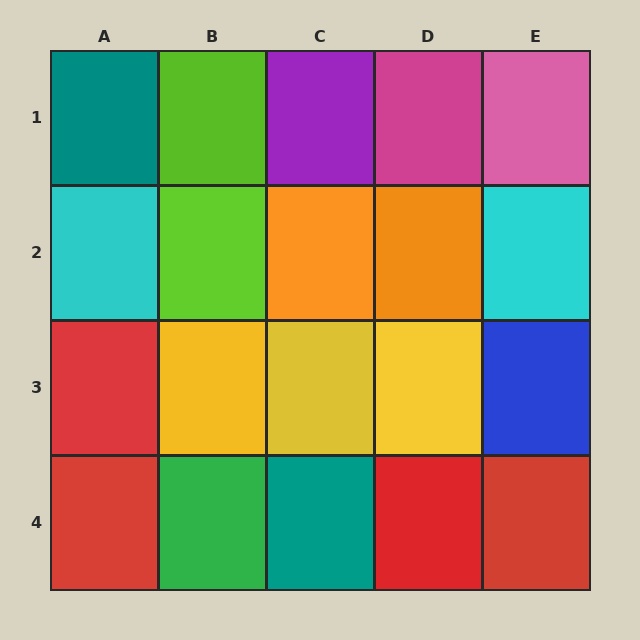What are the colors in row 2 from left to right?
Cyan, lime, orange, orange, cyan.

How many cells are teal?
2 cells are teal.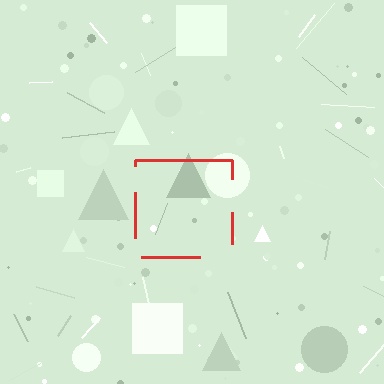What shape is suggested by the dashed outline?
The dashed outline suggests a square.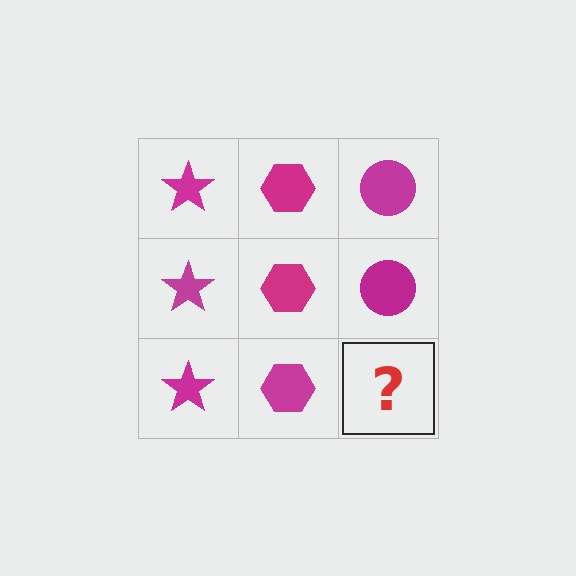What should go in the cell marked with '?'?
The missing cell should contain a magenta circle.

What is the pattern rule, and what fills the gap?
The rule is that each column has a consistent shape. The gap should be filled with a magenta circle.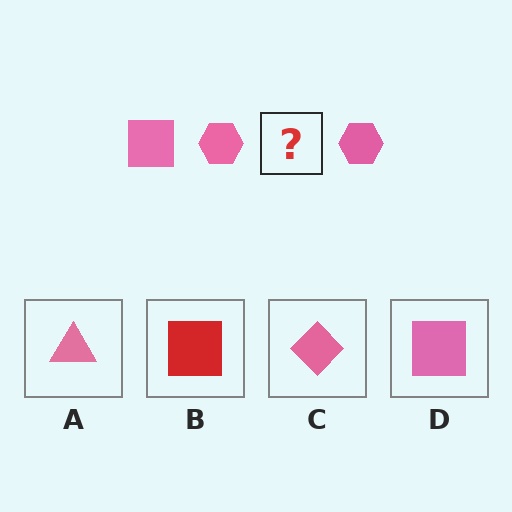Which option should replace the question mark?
Option D.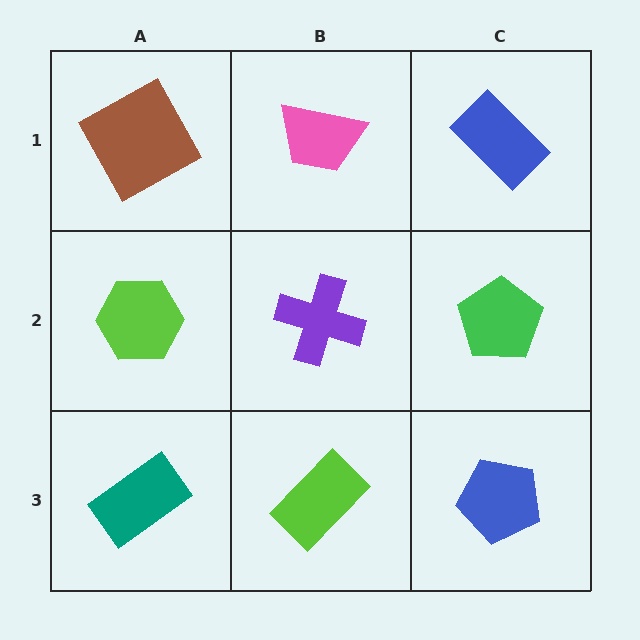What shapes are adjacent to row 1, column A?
A lime hexagon (row 2, column A), a pink trapezoid (row 1, column B).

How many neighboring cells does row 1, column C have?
2.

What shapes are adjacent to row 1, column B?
A purple cross (row 2, column B), a brown square (row 1, column A), a blue rectangle (row 1, column C).